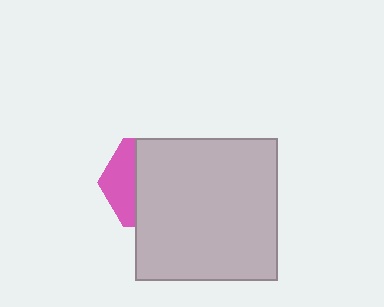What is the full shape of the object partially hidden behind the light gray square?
The partially hidden object is a pink hexagon.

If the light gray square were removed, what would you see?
You would see the complete pink hexagon.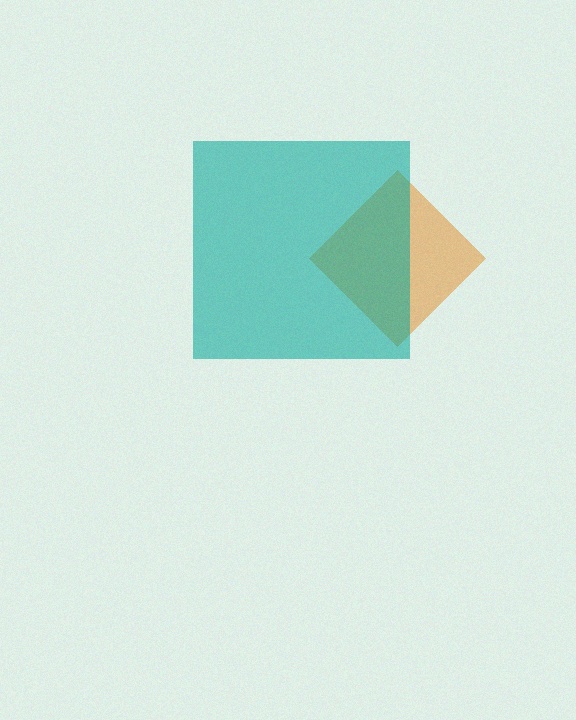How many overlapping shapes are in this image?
There are 2 overlapping shapes in the image.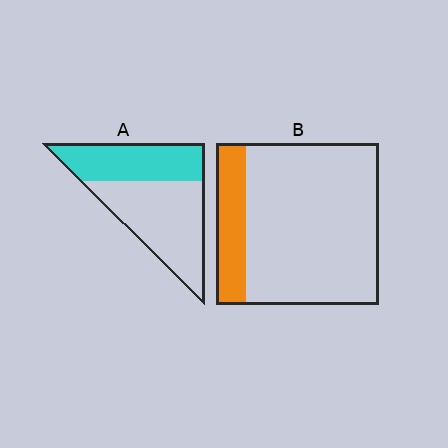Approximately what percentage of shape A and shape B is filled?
A is approximately 40% and B is approximately 20%.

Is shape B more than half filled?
No.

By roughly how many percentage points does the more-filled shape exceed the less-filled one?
By roughly 25 percentage points (A over B).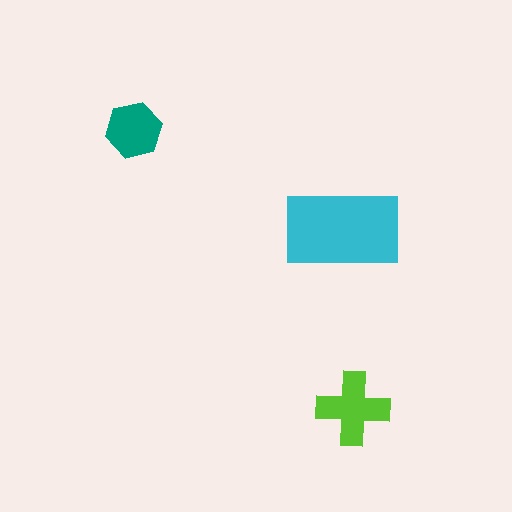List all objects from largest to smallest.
The cyan rectangle, the lime cross, the teal hexagon.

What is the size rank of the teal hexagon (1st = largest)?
3rd.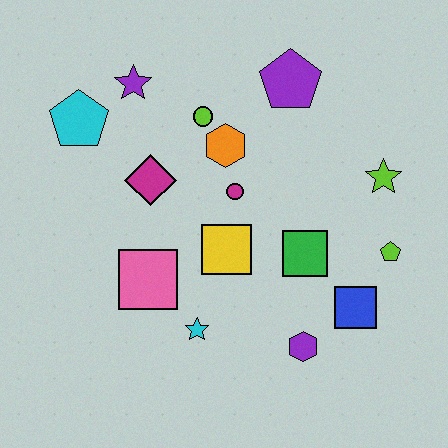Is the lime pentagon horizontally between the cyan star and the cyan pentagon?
No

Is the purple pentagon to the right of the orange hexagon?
Yes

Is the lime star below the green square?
No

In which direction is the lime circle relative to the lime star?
The lime circle is to the left of the lime star.